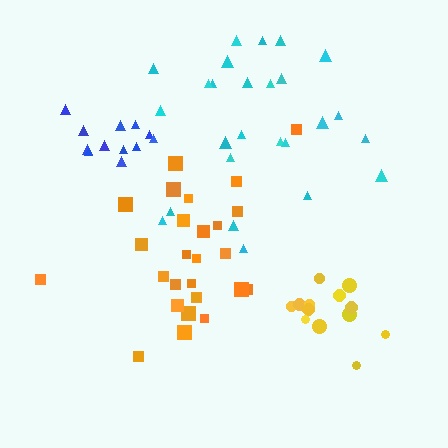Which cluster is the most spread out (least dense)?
Cyan.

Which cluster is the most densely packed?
Yellow.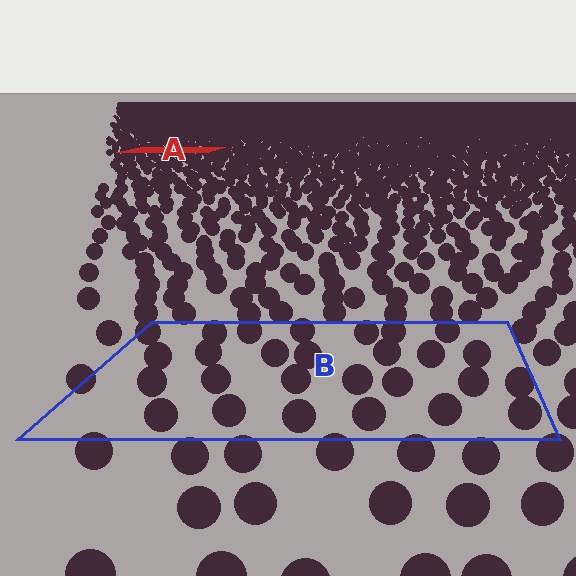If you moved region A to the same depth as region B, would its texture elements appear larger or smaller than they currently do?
They would appear larger. At a closer depth, the same texture elements are projected at a bigger on-screen size.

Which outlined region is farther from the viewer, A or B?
Region A is farther from the viewer — the texture elements inside it appear smaller and more densely packed.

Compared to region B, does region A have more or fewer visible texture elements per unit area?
Region A has more texture elements per unit area — they are packed more densely because it is farther away.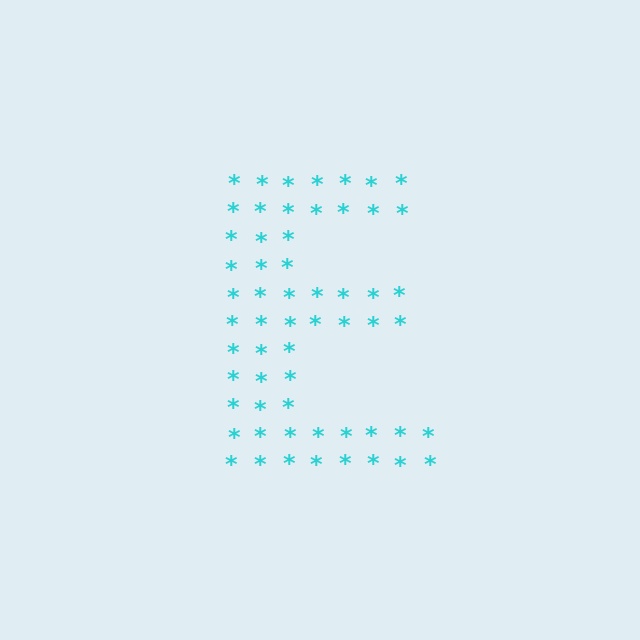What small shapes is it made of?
It is made of small asterisks.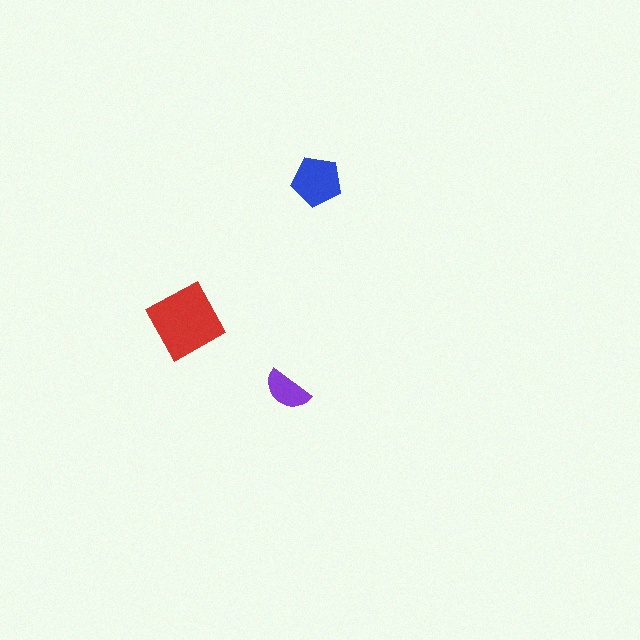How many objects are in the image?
There are 3 objects in the image.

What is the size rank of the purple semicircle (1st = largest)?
3rd.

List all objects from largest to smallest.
The red diamond, the blue pentagon, the purple semicircle.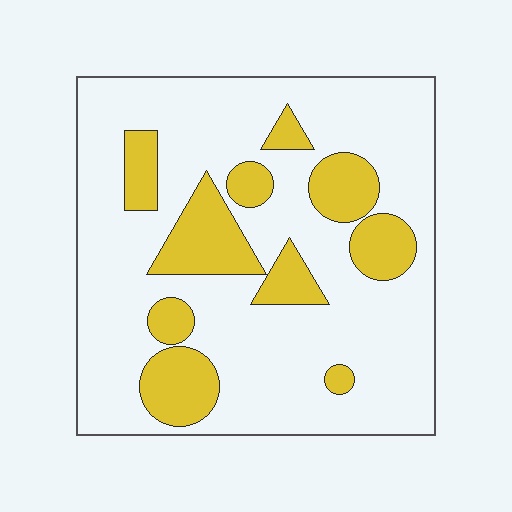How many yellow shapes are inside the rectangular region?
10.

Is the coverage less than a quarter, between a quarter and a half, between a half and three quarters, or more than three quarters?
Less than a quarter.